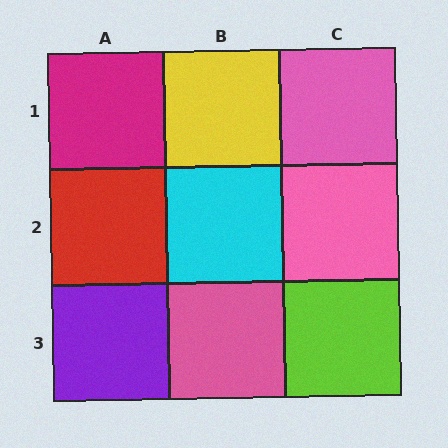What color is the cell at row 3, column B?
Pink.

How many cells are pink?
3 cells are pink.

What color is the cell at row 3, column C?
Lime.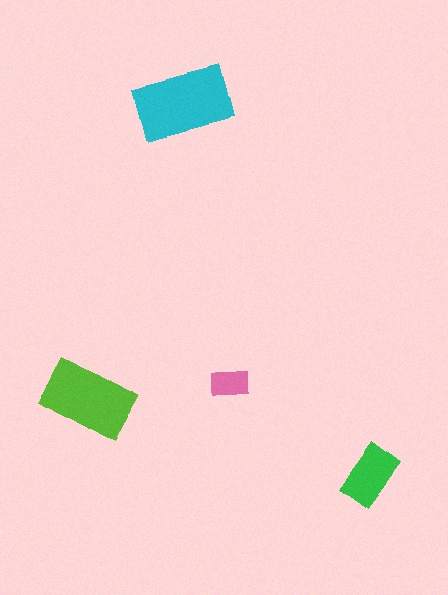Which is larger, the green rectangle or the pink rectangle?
The green one.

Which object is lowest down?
The green rectangle is bottommost.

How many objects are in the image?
There are 4 objects in the image.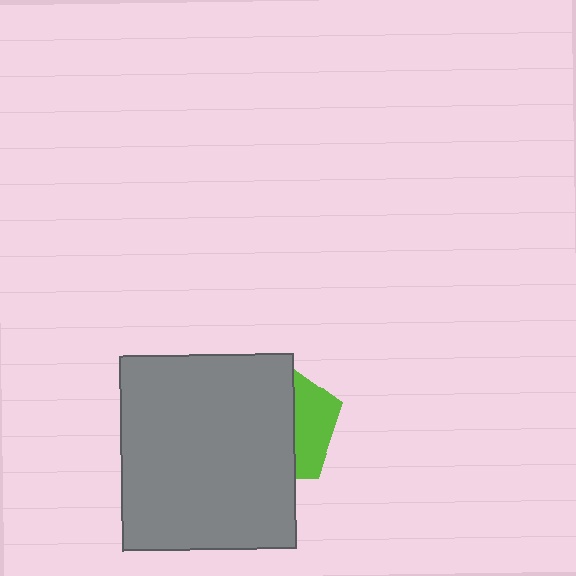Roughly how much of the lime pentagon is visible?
A small part of it is visible (roughly 32%).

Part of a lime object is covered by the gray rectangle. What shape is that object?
It is a pentagon.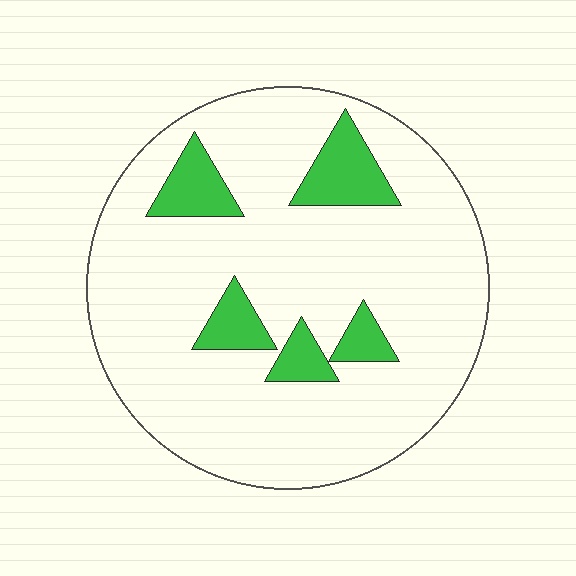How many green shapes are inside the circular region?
5.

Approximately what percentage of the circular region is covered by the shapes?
Approximately 15%.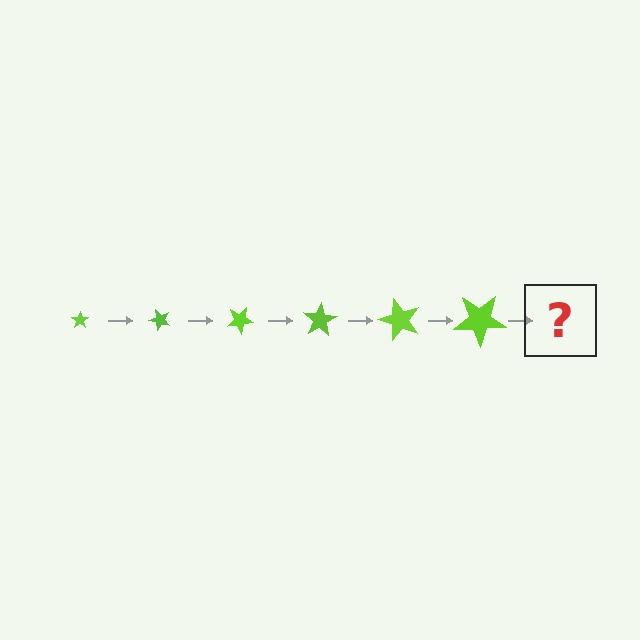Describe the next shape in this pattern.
It should be a star, larger than the previous one and rotated 300 degrees from the start.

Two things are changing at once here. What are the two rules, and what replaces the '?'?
The two rules are that the star grows larger each step and it rotates 50 degrees each step. The '?' should be a star, larger than the previous one and rotated 300 degrees from the start.